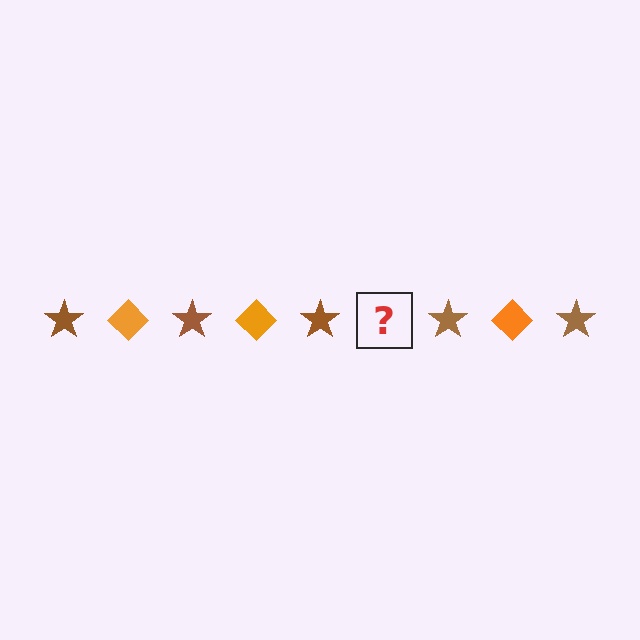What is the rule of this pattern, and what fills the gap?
The rule is that the pattern alternates between brown star and orange diamond. The gap should be filled with an orange diamond.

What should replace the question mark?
The question mark should be replaced with an orange diamond.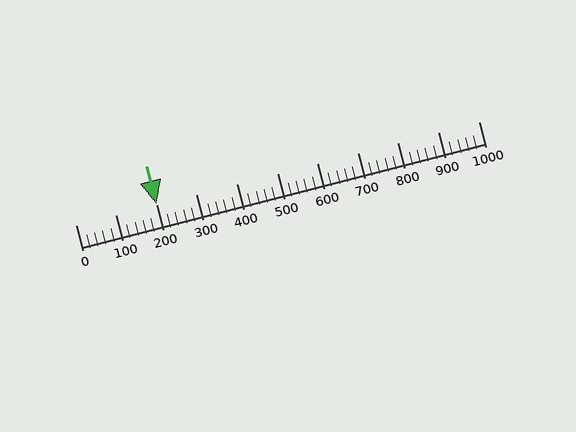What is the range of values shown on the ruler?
The ruler shows values from 0 to 1000.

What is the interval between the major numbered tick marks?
The major tick marks are spaced 100 units apart.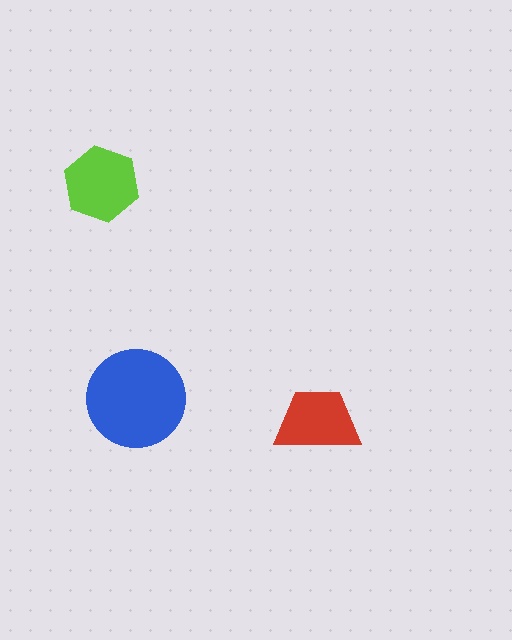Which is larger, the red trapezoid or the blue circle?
The blue circle.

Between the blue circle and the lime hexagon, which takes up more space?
The blue circle.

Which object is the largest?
The blue circle.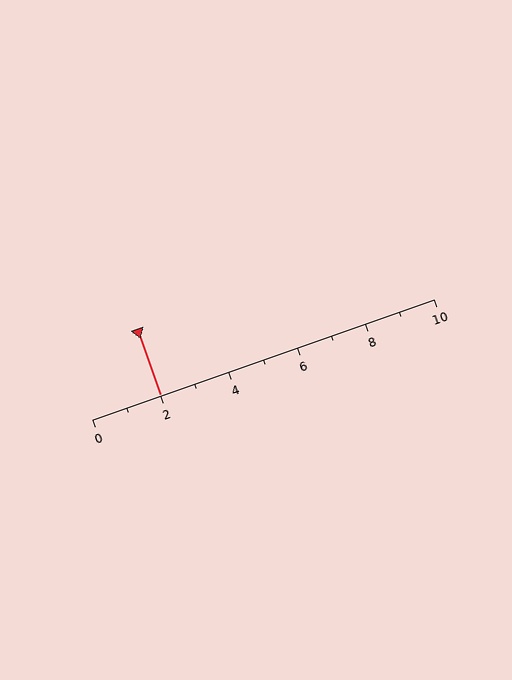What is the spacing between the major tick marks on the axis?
The major ticks are spaced 2 apart.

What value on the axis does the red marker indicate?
The marker indicates approximately 2.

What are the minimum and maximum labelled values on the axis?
The axis runs from 0 to 10.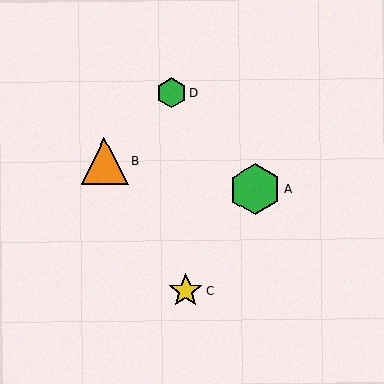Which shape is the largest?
The green hexagon (labeled A) is the largest.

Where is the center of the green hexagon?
The center of the green hexagon is at (171, 93).